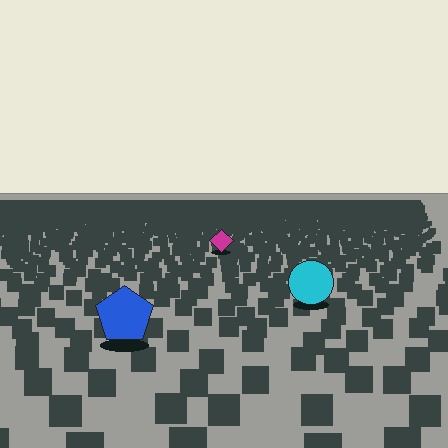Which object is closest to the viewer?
The blue pentagon is closest. The texture marks near it are larger and more spread out.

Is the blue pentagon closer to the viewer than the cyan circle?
Yes. The blue pentagon is closer — you can tell from the texture gradient: the ground texture is coarser near it.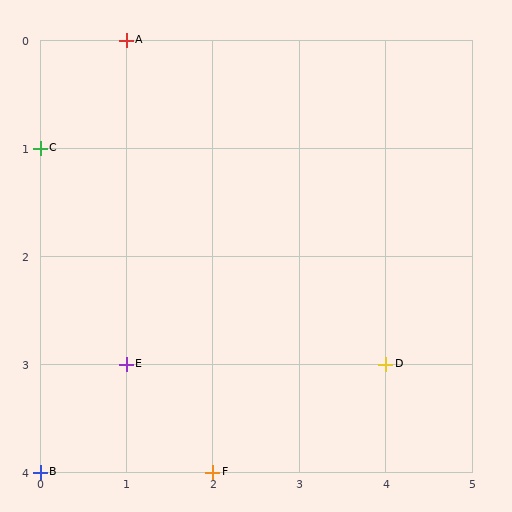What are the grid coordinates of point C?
Point C is at grid coordinates (0, 1).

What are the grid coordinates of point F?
Point F is at grid coordinates (2, 4).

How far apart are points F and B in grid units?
Points F and B are 2 columns apart.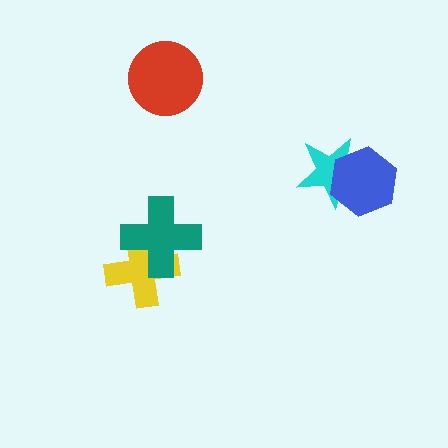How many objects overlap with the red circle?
0 objects overlap with the red circle.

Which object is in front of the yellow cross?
The teal cross is in front of the yellow cross.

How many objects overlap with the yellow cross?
1 object overlaps with the yellow cross.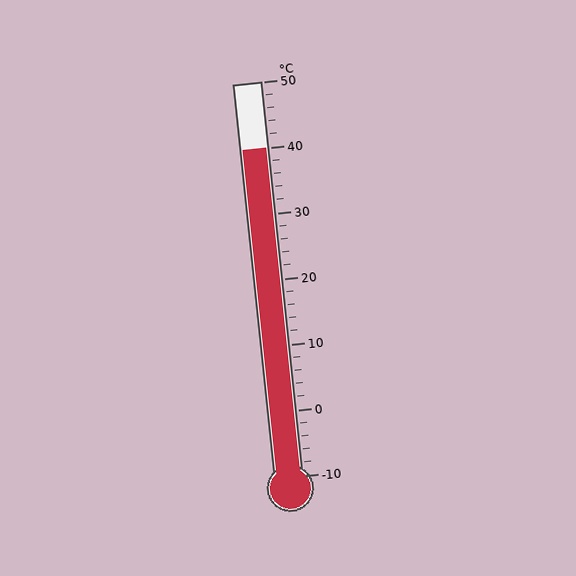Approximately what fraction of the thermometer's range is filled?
The thermometer is filled to approximately 85% of its range.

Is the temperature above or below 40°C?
The temperature is at 40°C.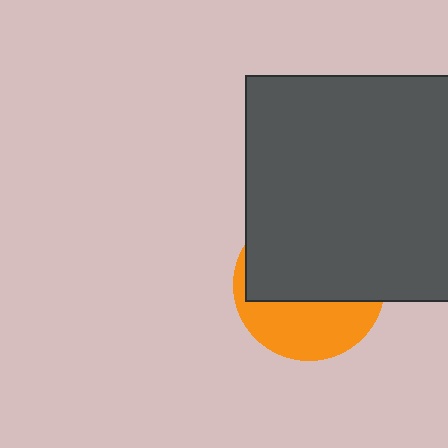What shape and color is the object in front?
The object in front is a dark gray square.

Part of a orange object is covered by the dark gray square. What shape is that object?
It is a circle.